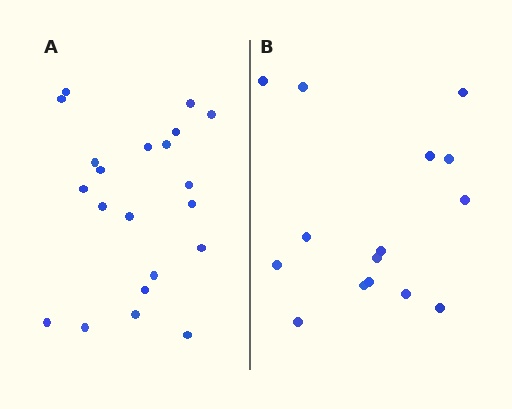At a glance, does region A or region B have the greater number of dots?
Region A (the left region) has more dots.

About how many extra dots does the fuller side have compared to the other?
Region A has about 6 more dots than region B.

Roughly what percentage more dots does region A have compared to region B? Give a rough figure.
About 40% more.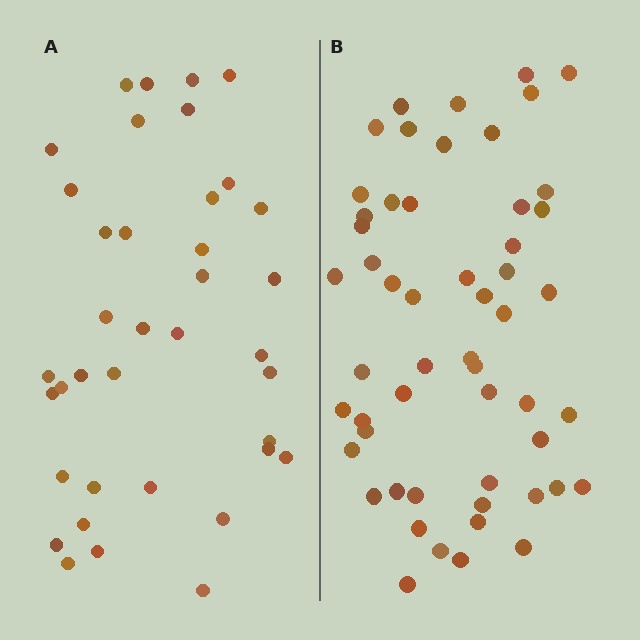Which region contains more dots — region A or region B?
Region B (the right region) has more dots.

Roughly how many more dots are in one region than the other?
Region B has approximately 15 more dots than region A.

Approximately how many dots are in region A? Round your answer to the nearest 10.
About 40 dots. (The exact count is 38, which rounds to 40.)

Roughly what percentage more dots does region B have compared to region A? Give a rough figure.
About 40% more.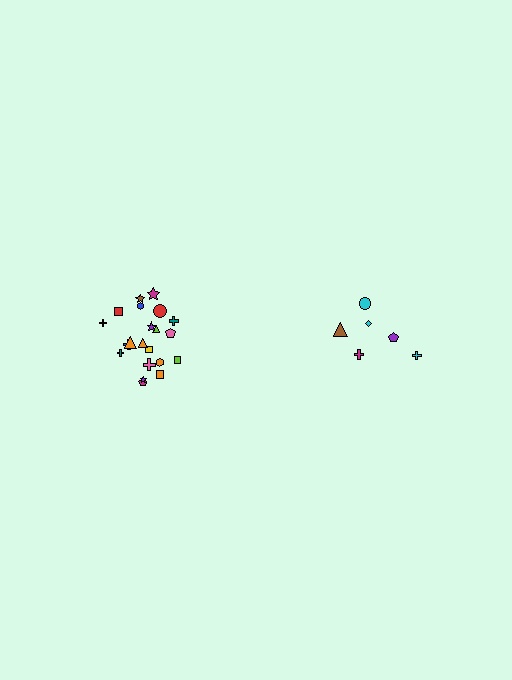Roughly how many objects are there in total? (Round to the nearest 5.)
Roughly 30 objects in total.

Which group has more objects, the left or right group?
The left group.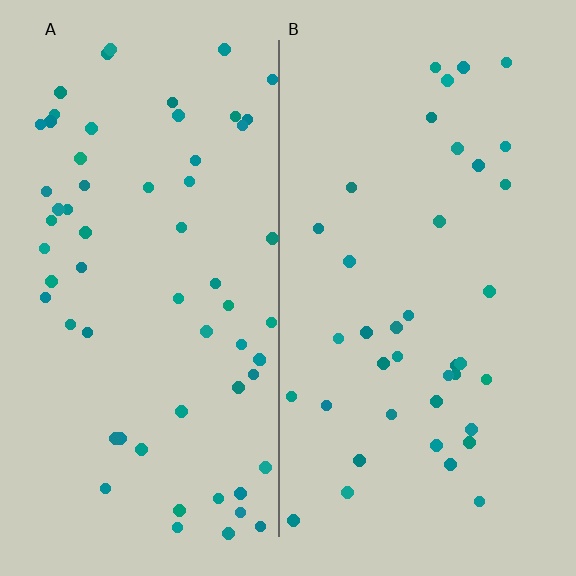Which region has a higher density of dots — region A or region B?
A (the left).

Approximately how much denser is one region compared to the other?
Approximately 1.6× — region A over region B.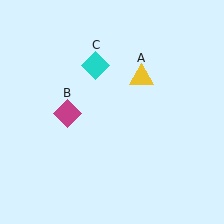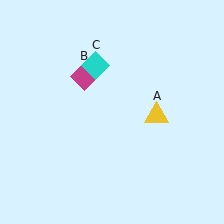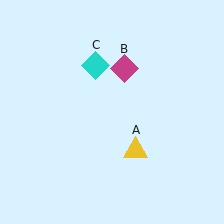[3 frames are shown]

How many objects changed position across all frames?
2 objects changed position: yellow triangle (object A), magenta diamond (object B).